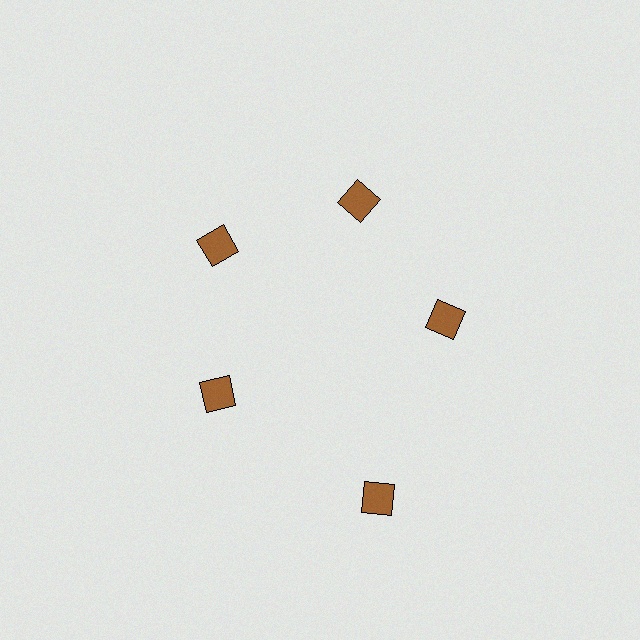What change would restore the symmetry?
The symmetry would be restored by moving it inward, back onto the ring so that all 5 diamonds sit at equal angles and equal distance from the center.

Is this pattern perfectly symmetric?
No. The 5 brown diamonds are arranged in a ring, but one element near the 5 o'clock position is pushed outward from the center, breaking the 5-fold rotational symmetry.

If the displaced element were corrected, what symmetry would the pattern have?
It would have 5-fold rotational symmetry — the pattern would map onto itself every 72 degrees.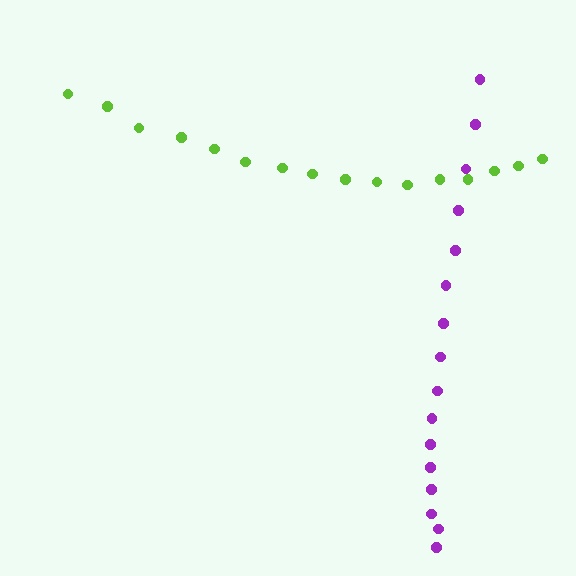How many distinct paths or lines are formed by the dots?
There are 2 distinct paths.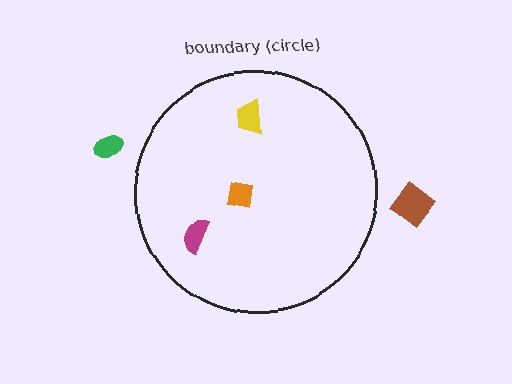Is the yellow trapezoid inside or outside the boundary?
Inside.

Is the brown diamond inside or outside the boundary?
Outside.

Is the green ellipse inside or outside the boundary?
Outside.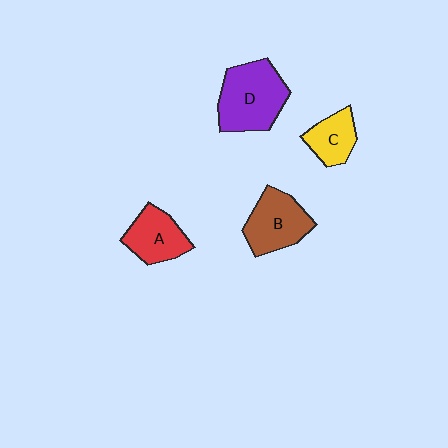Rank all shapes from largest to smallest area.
From largest to smallest: D (purple), B (brown), A (red), C (yellow).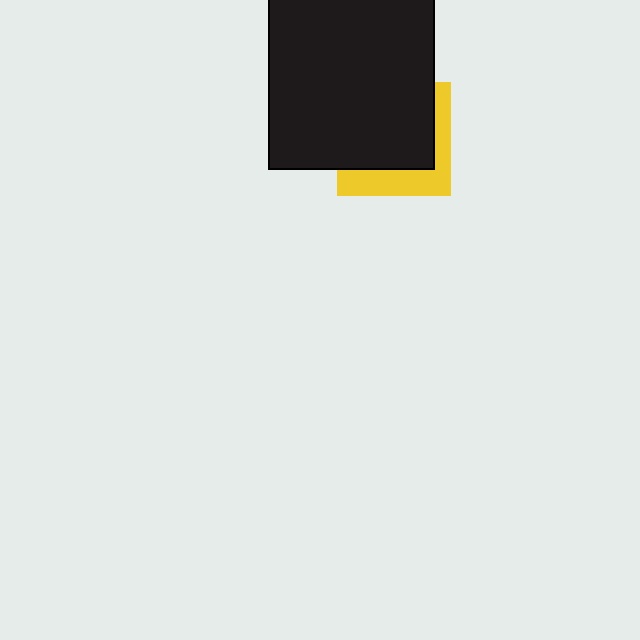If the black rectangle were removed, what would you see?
You would see the complete yellow square.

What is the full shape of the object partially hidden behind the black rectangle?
The partially hidden object is a yellow square.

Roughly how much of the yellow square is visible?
A small part of it is visible (roughly 34%).